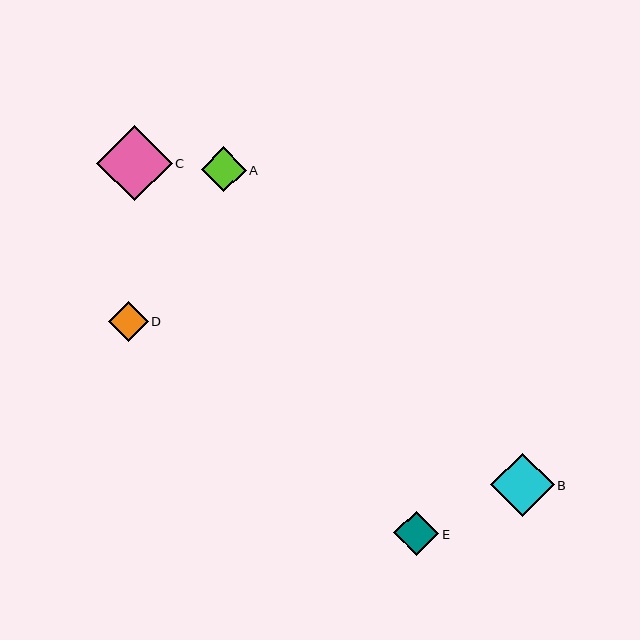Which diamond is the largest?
Diamond C is the largest with a size of approximately 75 pixels.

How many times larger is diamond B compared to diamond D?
Diamond B is approximately 1.6 times the size of diamond D.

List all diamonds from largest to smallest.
From largest to smallest: C, B, A, E, D.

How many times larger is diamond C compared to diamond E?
Diamond C is approximately 1.7 times the size of diamond E.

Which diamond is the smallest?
Diamond D is the smallest with a size of approximately 39 pixels.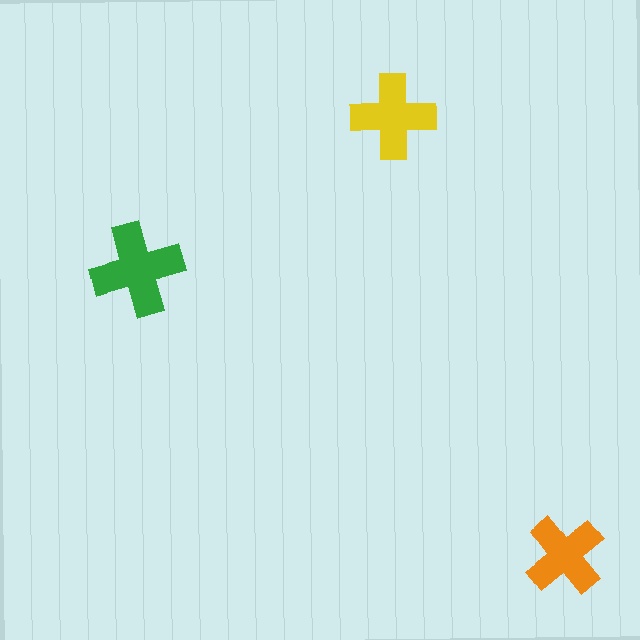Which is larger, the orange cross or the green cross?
The green one.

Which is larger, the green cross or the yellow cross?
The green one.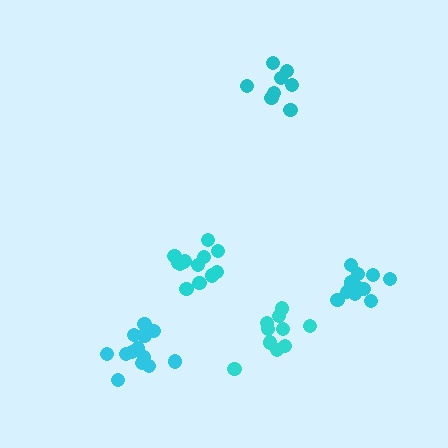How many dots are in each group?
Group 1: 10 dots, Group 2: 14 dots, Group 3: 12 dots, Group 4: 8 dots, Group 5: 13 dots (57 total).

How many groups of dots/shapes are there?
There are 5 groups.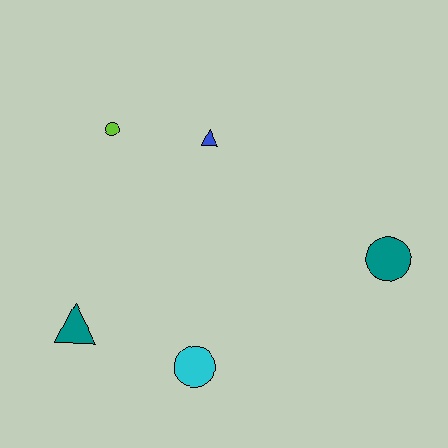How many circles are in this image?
There are 3 circles.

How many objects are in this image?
There are 5 objects.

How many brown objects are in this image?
There are no brown objects.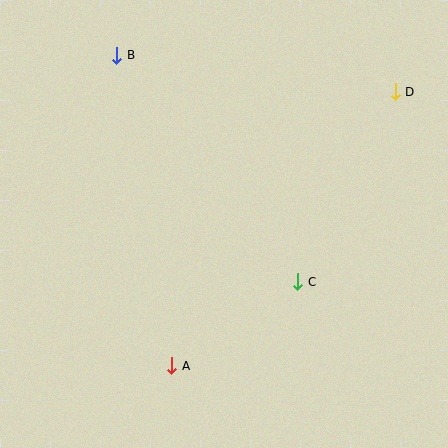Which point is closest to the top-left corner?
Point B is closest to the top-left corner.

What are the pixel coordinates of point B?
Point B is at (117, 55).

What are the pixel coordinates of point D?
Point D is at (395, 92).